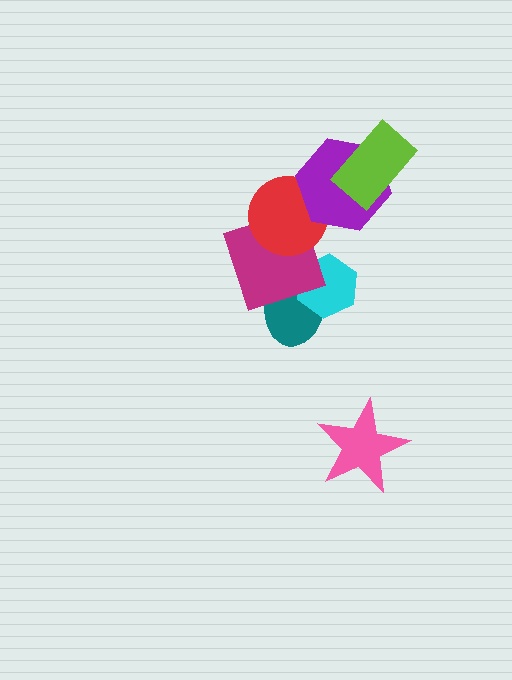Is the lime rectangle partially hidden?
No, no other shape covers it.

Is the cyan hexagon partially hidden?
Yes, it is partially covered by another shape.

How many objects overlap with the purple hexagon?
2 objects overlap with the purple hexagon.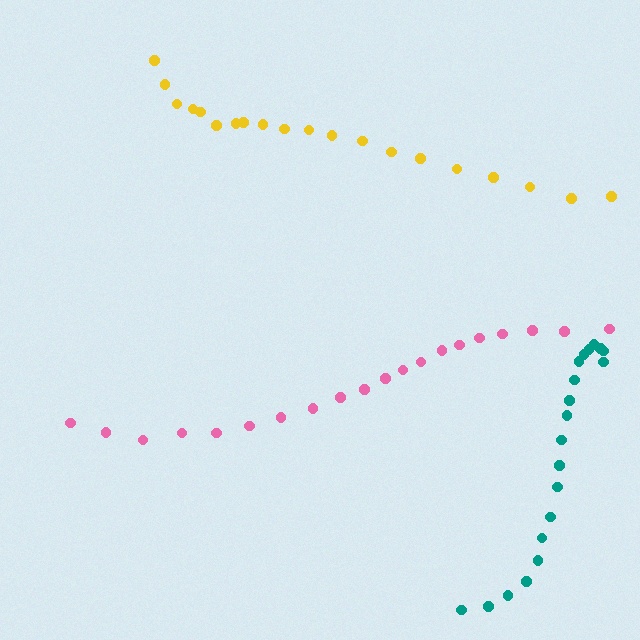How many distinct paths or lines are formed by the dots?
There are 3 distinct paths.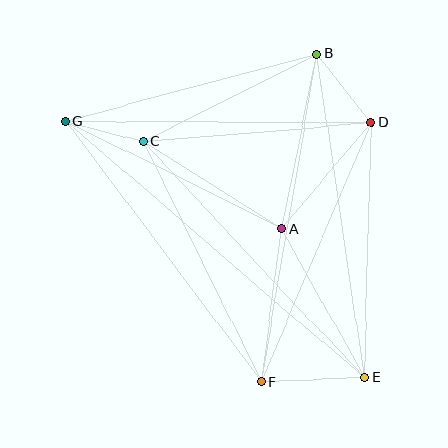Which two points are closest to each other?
Points C and G are closest to each other.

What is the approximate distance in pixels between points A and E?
The distance between A and E is approximately 170 pixels.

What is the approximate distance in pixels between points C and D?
The distance between C and D is approximately 229 pixels.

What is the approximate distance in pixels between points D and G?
The distance between D and G is approximately 305 pixels.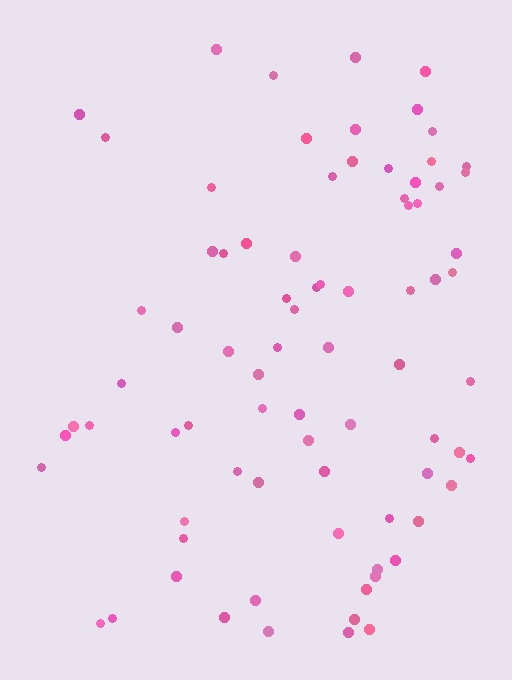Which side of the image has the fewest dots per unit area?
The left.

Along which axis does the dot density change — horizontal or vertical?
Horizontal.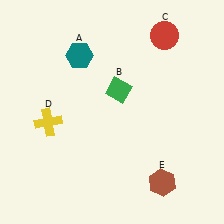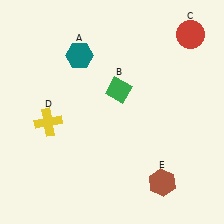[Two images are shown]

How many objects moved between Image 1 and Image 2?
1 object moved between the two images.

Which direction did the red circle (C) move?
The red circle (C) moved right.